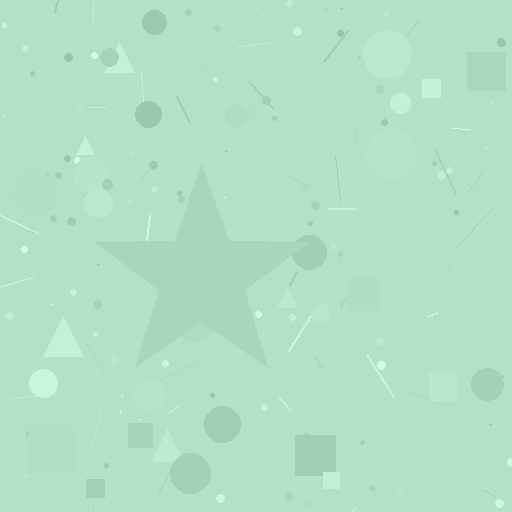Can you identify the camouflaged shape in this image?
The camouflaged shape is a star.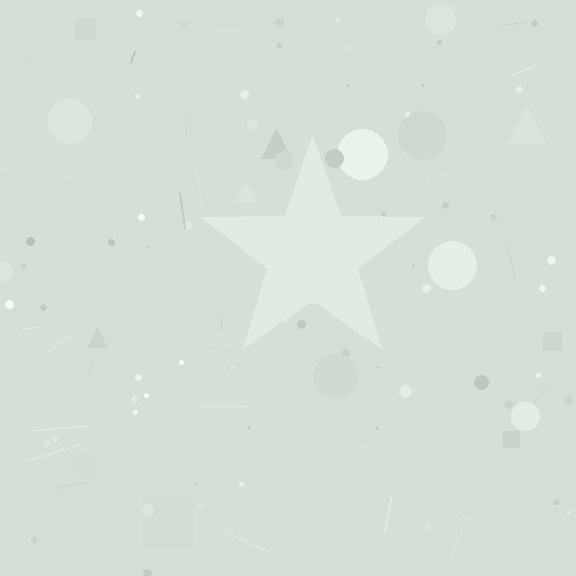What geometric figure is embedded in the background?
A star is embedded in the background.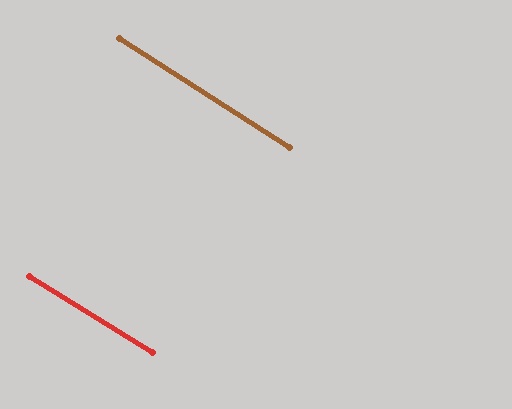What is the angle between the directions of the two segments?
Approximately 1 degree.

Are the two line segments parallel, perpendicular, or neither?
Parallel — their directions differ by only 1.1°.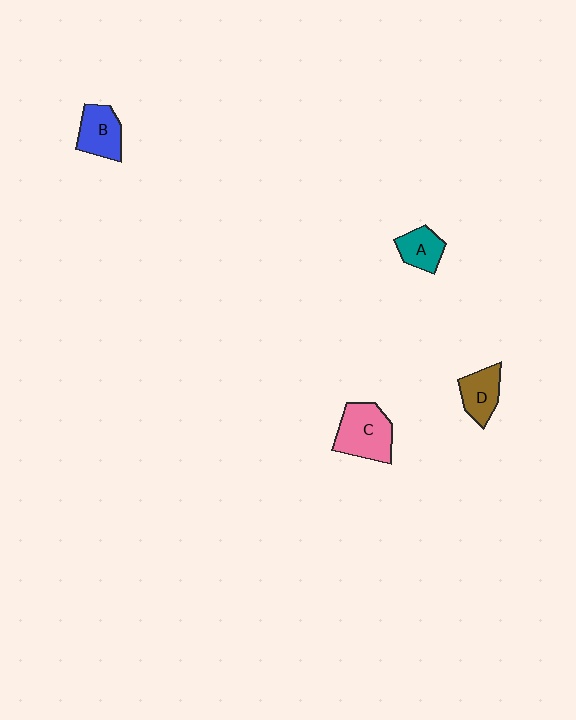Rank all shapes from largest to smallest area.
From largest to smallest: C (pink), B (blue), D (brown), A (teal).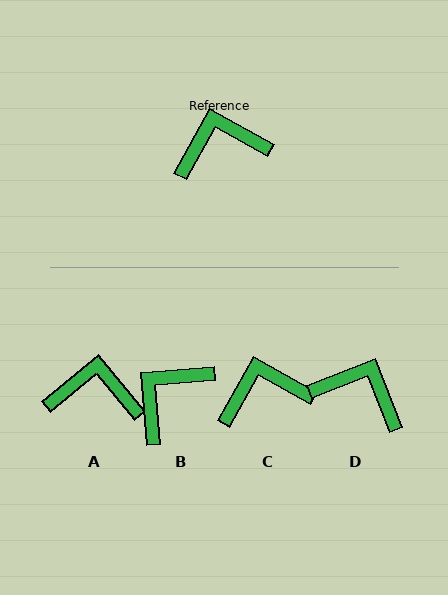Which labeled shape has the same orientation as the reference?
C.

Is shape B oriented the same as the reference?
No, it is off by about 34 degrees.